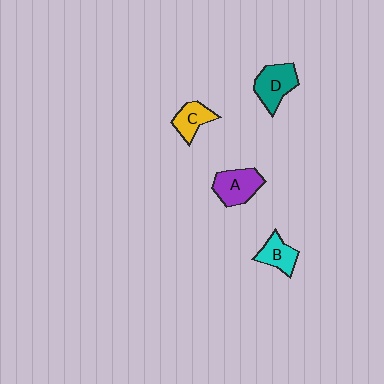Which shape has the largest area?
Shape D (teal).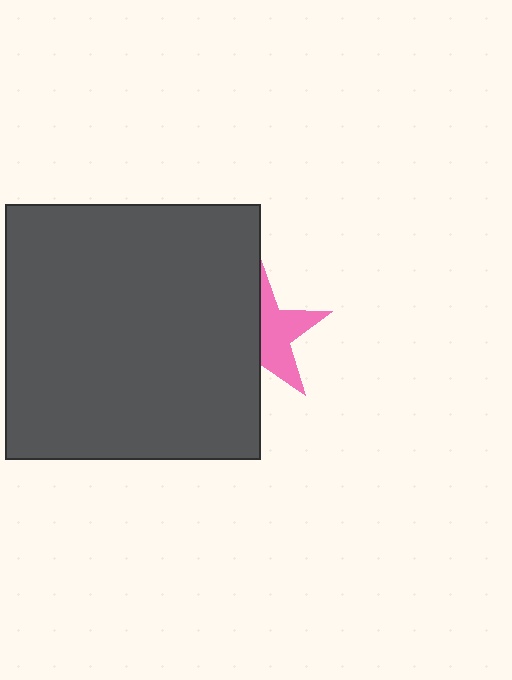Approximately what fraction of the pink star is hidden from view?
Roughly 51% of the pink star is hidden behind the dark gray square.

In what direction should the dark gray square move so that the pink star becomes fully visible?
The dark gray square should move left. That is the shortest direction to clear the overlap and leave the pink star fully visible.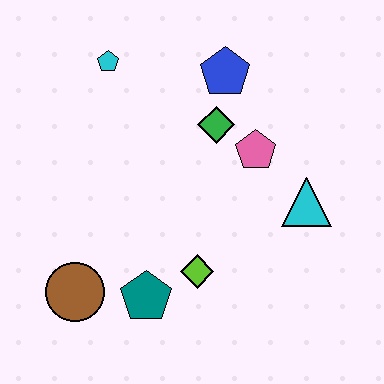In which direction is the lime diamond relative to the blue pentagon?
The lime diamond is below the blue pentagon.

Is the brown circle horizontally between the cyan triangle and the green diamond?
No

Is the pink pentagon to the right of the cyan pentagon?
Yes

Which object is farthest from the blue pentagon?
The brown circle is farthest from the blue pentagon.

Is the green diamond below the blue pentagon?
Yes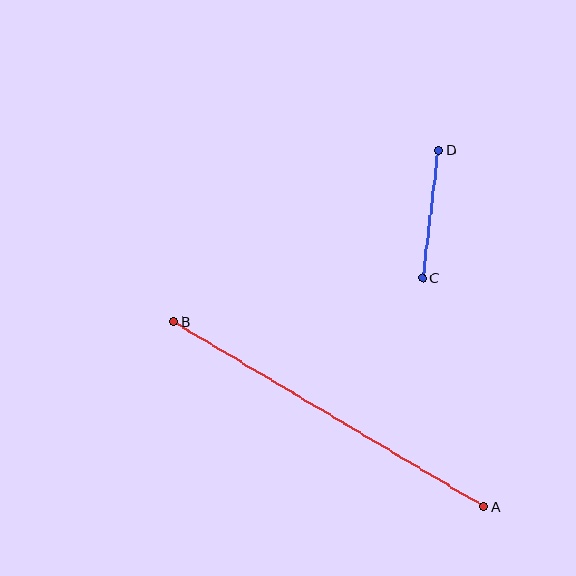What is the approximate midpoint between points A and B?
The midpoint is at approximately (329, 414) pixels.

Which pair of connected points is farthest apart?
Points A and B are farthest apart.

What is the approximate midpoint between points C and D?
The midpoint is at approximately (431, 214) pixels.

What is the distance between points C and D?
The distance is approximately 128 pixels.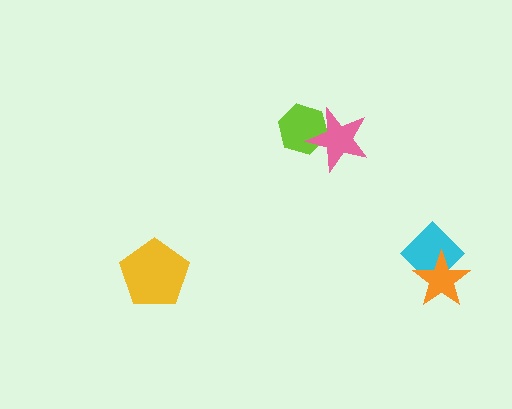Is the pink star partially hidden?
No, no other shape covers it.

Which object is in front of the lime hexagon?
The pink star is in front of the lime hexagon.